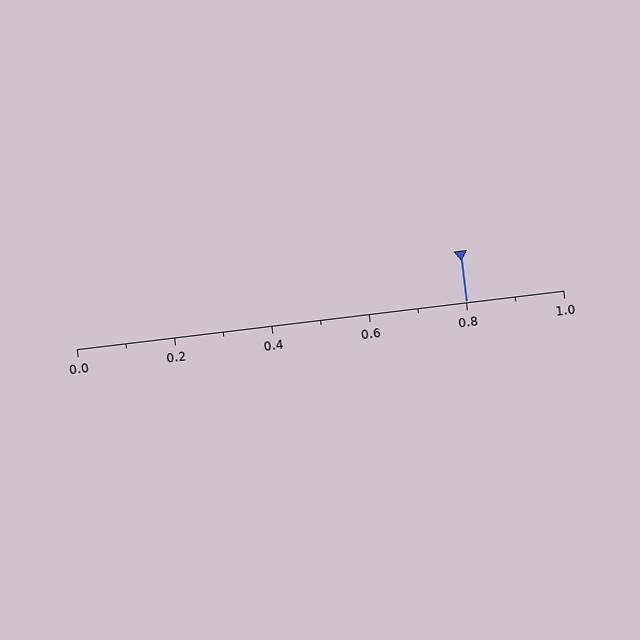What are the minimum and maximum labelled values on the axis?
The axis runs from 0.0 to 1.0.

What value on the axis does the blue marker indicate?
The marker indicates approximately 0.8.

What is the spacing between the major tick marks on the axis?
The major ticks are spaced 0.2 apart.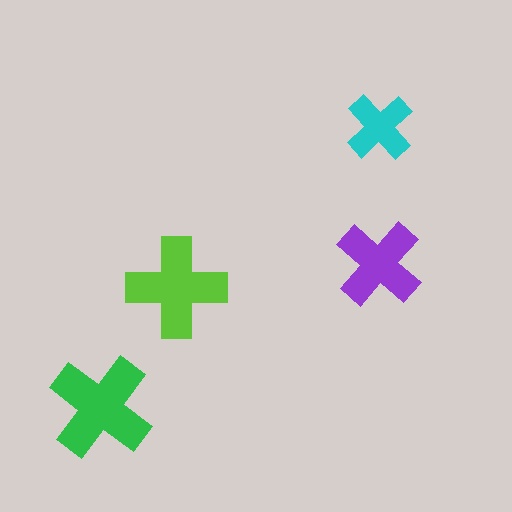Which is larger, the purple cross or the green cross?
The green one.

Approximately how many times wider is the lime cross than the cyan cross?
About 1.5 times wider.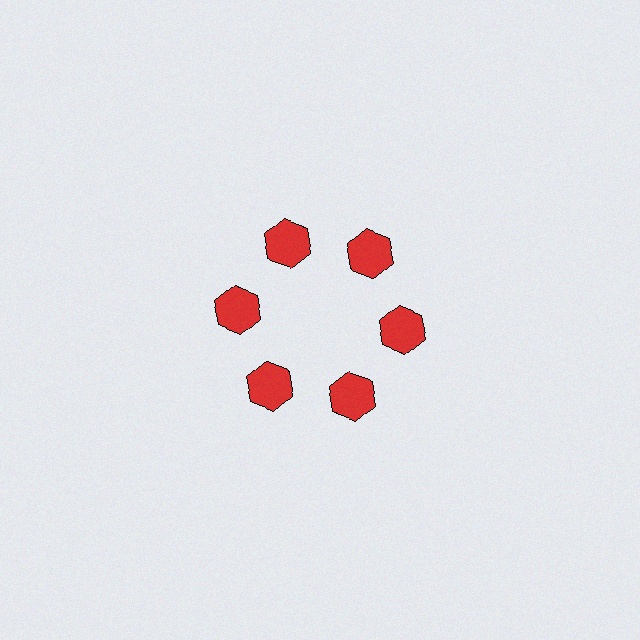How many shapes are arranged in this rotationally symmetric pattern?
There are 6 shapes, arranged in 6 groups of 1.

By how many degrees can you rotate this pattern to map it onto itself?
The pattern maps onto itself every 60 degrees of rotation.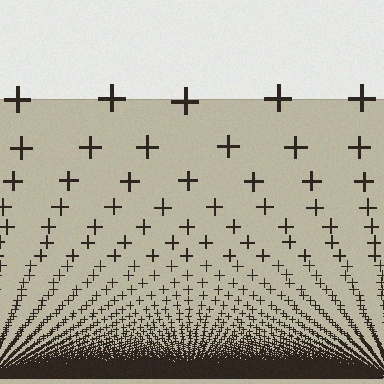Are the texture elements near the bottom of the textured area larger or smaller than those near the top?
Smaller. The gradient is inverted — elements near the bottom are smaller and denser.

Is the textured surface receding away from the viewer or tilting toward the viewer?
The surface appears to tilt toward the viewer. Texture elements get larger and sparser toward the top.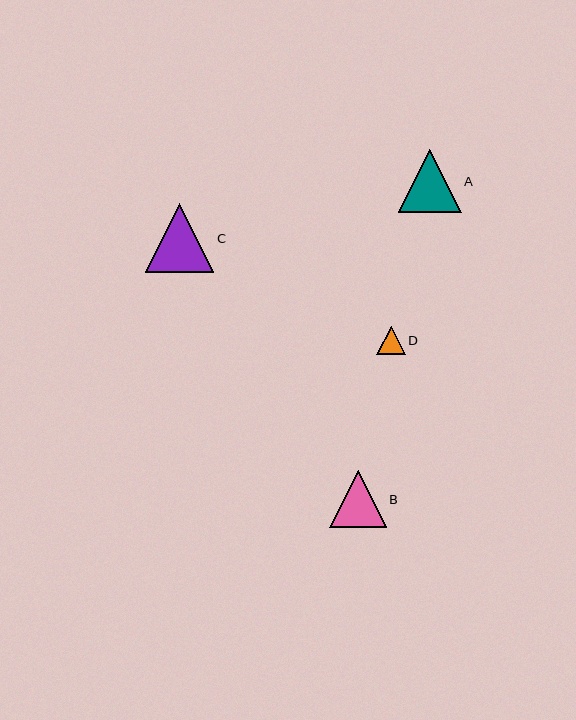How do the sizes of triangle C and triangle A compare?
Triangle C and triangle A are approximately the same size.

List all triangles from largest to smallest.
From largest to smallest: C, A, B, D.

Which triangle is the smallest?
Triangle D is the smallest with a size of approximately 29 pixels.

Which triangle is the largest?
Triangle C is the largest with a size of approximately 69 pixels.